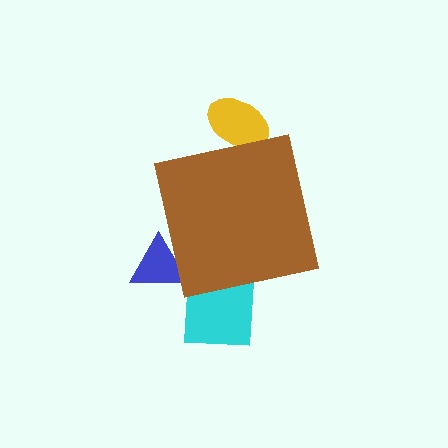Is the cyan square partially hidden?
Yes, the cyan square is partially hidden behind the brown square.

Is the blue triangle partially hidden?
Yes, the blue triangle is partially hidden behind the brown square.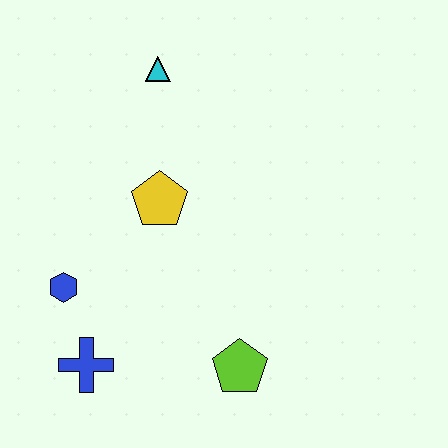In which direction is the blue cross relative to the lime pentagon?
The blue cross is to the left of the lime pentagon.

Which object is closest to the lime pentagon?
The blue cross is closest to the lime pentagon.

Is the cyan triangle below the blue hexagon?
No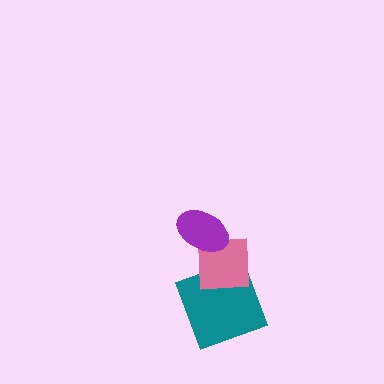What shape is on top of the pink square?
The purple ellipse is on top of the pink square.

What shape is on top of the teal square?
The pink square is on top of the teal square.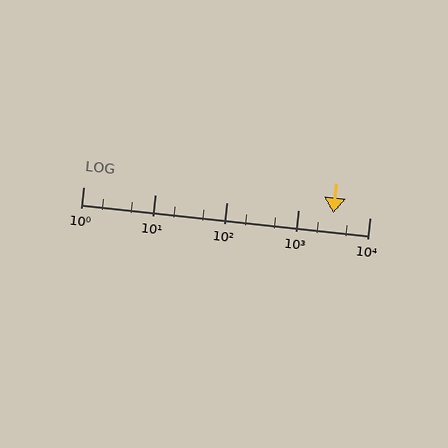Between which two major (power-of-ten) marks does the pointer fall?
The pointer is between 1000 and 10000.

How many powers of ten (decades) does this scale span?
The scale spans 4 decades, from 1 to 10000.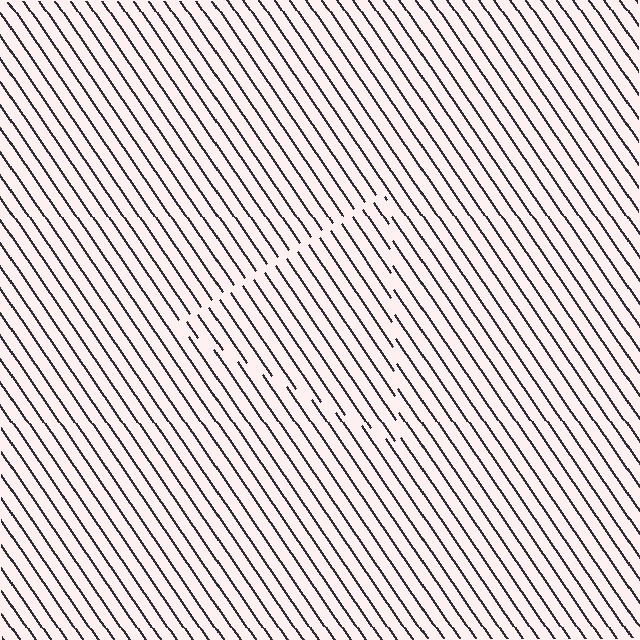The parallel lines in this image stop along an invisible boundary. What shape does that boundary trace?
An illusory triangle. The interior of the shape contains the same grating, shifted by half a period — the contour is defined by the phase discontinuity where line-ends from the inner and outer gratings abut.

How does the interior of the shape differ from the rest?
The interior of the shape contains the same grating, shifted by half a period — the contour is defined by the phase discontinuity where line-ends from the inner and outer gratings abut.